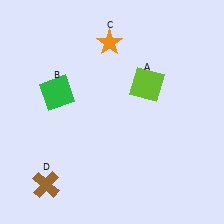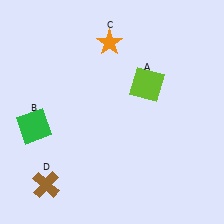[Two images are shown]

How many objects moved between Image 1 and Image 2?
1 object moved between the two images.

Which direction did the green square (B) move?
The green square (B) moved down.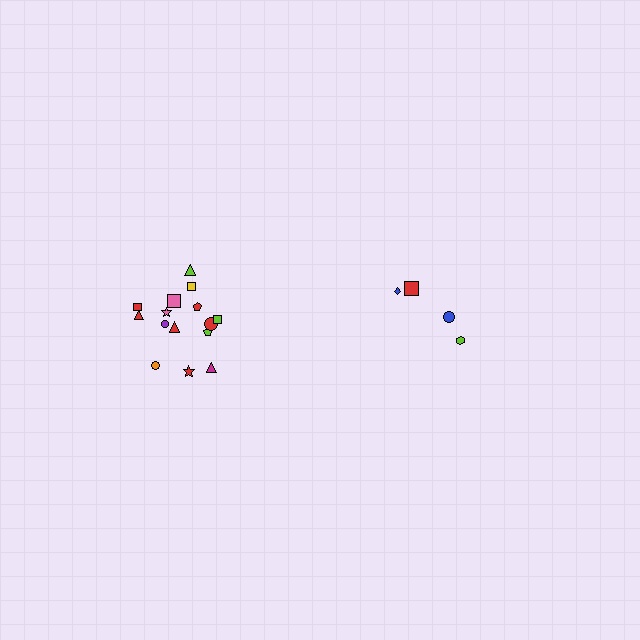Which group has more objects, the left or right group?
The left group.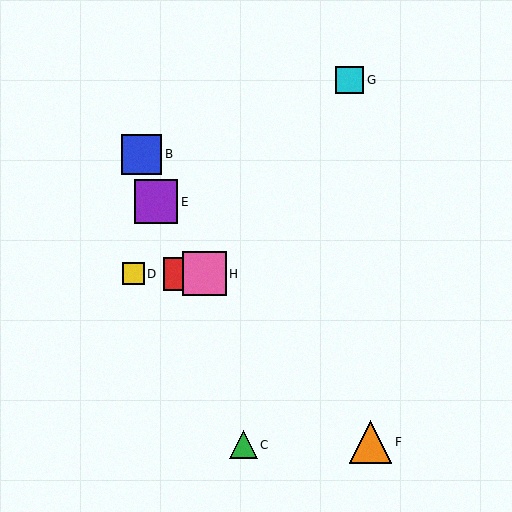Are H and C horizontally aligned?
No, H is at y≈274 and C is at y≈445.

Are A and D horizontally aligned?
Yes, both are at y≈274.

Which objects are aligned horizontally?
Objects A, D, H are aligned horizontally.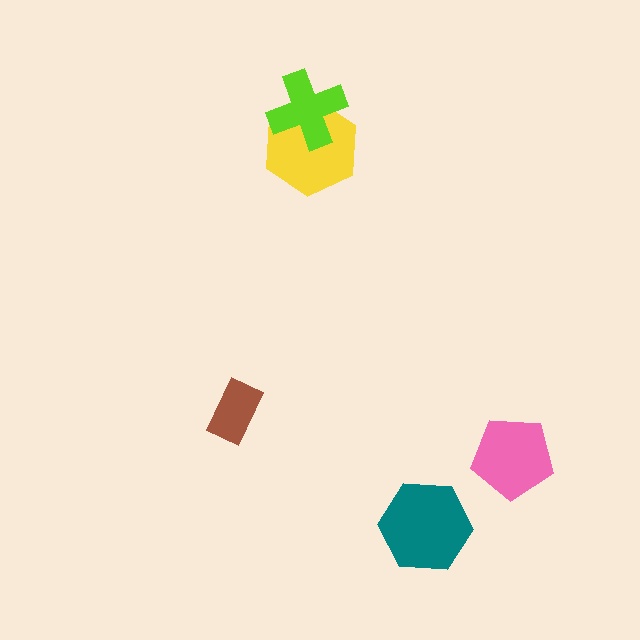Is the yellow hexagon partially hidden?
Yes, it is partially covered by another shape.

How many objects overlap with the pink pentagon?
0 objects overlap with the pink pentagon.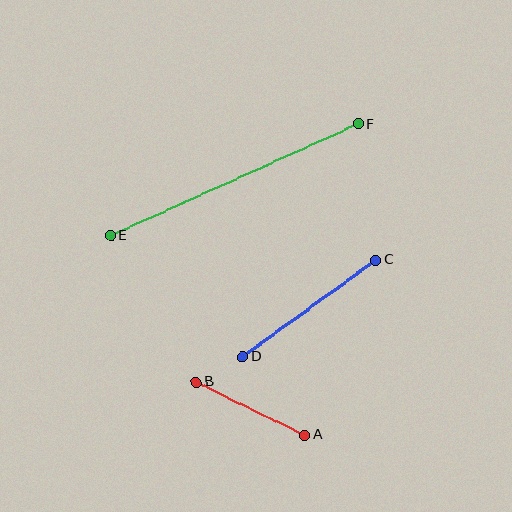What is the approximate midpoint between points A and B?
The midpoint is at approximately (251, 408) pixels.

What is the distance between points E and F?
The distance is approximately 272 pixels.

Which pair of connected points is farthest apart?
Points E and F are farthest apart.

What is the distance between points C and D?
The distance is approximately 164 pixels.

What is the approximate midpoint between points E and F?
The midpoint is at approximately (235, 180) pixels.